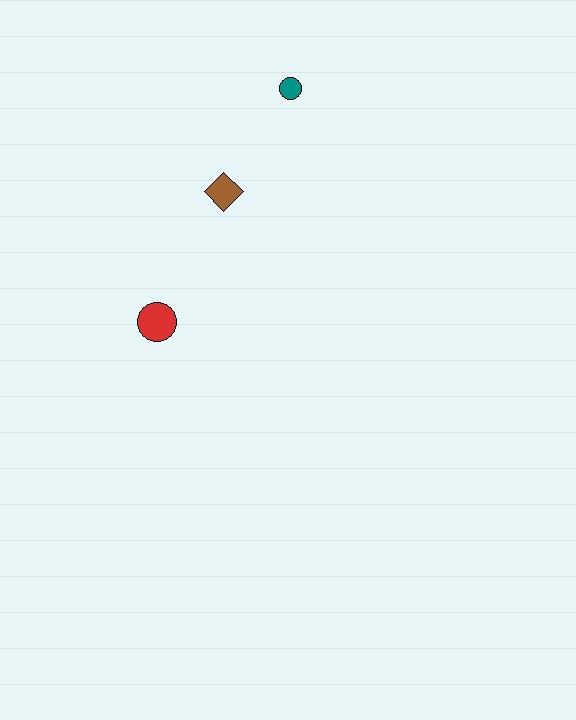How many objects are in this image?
There are 3 objects.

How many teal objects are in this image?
There is 1 teal object.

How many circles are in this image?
There are 2 circles.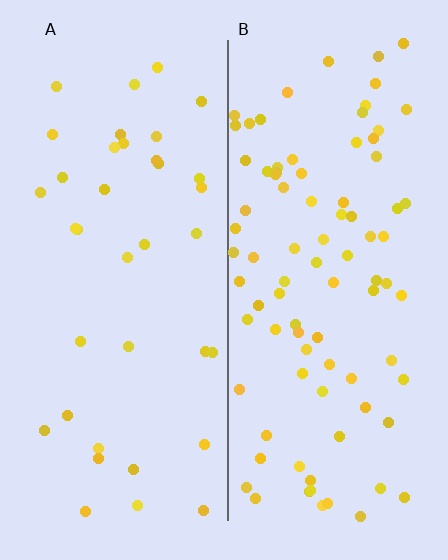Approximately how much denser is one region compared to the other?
Approximately 2.4× — region B over region A.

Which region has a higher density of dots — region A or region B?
B (the right).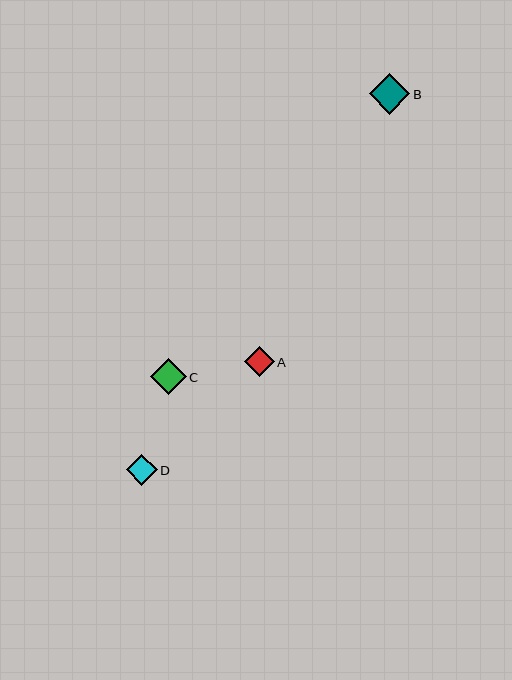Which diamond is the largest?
Diamond B is the largest with a size of approximately 40 pixels.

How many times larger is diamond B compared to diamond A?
Diamond B is approximately 1.4 times the size of diamond A.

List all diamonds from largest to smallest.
From largest to smallest: B, C, D, A.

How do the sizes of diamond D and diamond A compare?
Diamond D and diamond A are approximately the same size.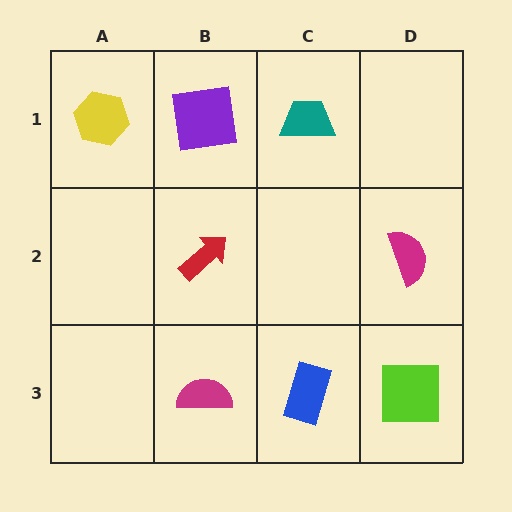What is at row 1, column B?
A purple square.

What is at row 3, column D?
A lime square.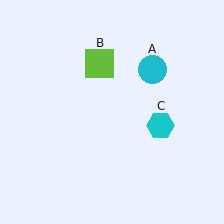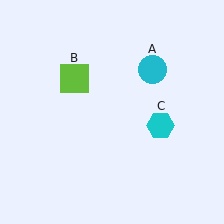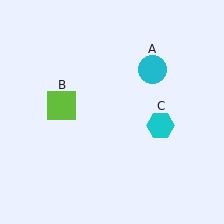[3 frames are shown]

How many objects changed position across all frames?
1 object changed position: lime square (object B).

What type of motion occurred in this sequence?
The lime square (object B) rotated counterclockwise around the center of the scene.